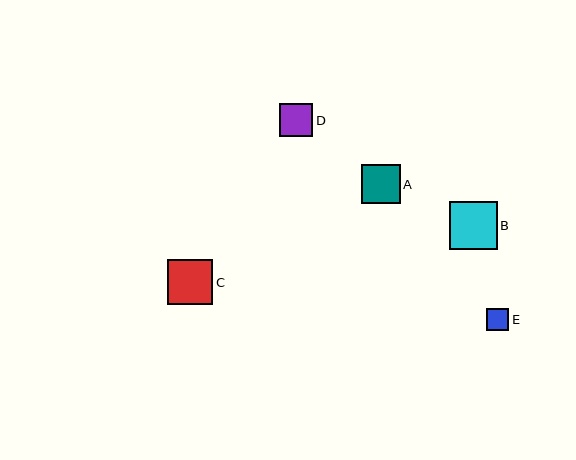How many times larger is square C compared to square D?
Square C is approximately 1.4 times the size of square D.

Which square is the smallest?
Square E is the smallest with a size of approximately 22 pixels.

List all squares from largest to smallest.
From largest to smallest: B, C, A, D, E.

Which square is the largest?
Square B is the largest with a size of approximately 48 pixels.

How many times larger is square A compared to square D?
Square A is approximately 1.2 times the size of square D.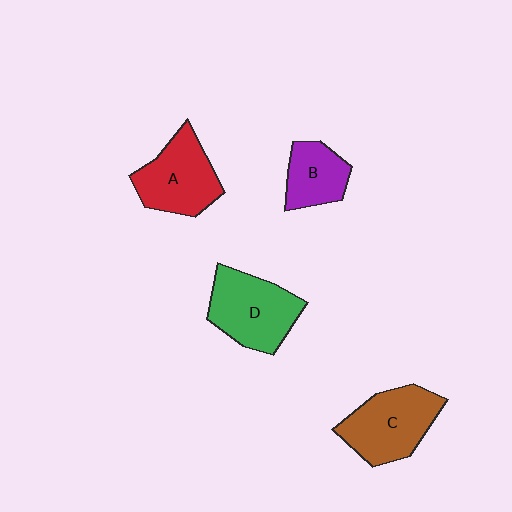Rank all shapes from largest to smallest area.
From largest to smallest: C (brown), D (green), A (red), B (purple).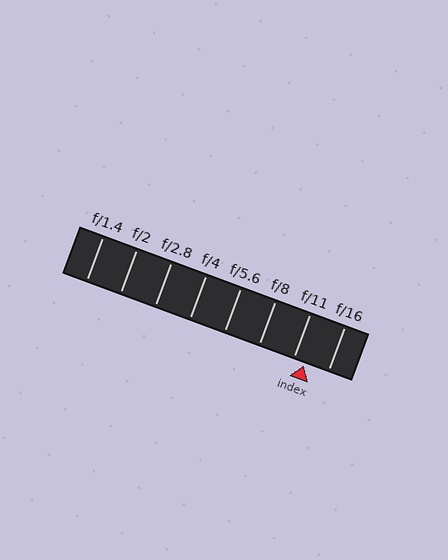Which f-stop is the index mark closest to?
The index mark is closest to f/11.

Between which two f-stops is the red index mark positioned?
The index mark is between f/11 and f/16.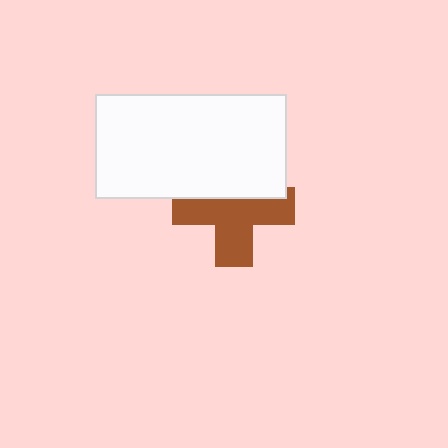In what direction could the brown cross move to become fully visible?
The brown cross could move down. That would shift it out from behind the white rectangle entirely.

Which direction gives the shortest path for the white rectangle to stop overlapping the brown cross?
Moving up gives the shortest separation.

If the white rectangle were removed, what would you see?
You would see the complete brown cross.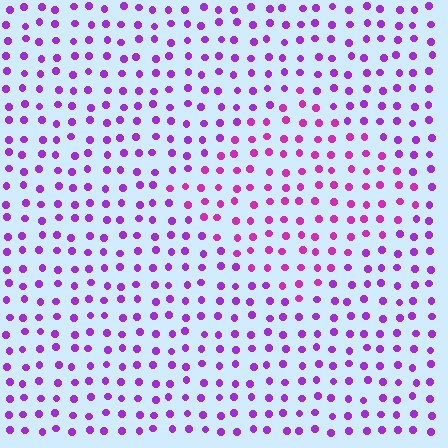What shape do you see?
I see a diamond.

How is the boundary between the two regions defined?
The boundary is defined purely by a slight shift in hue (about 27 degrees). Spacing, size, and orientation are identical on both sides.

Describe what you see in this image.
The image is filled with small purple elements in a uniform arrangement. A diamond-shaped region is visible where the elements are tinted to a slightly different hue, forming a subtle color boundary.